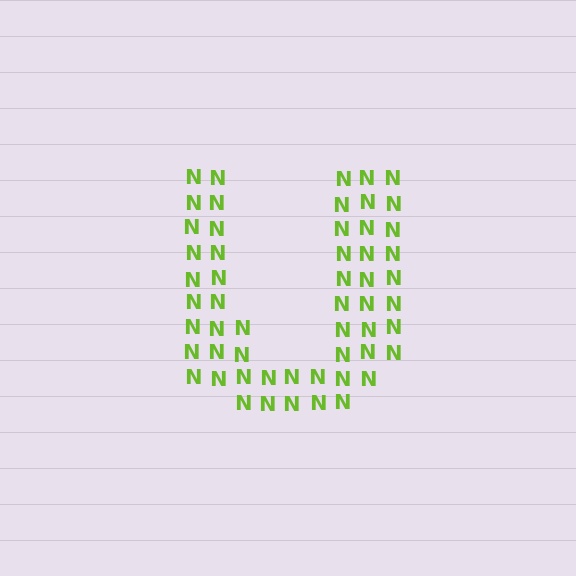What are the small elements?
The small elements are letter N's.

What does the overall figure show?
The overall figure shows the letter U.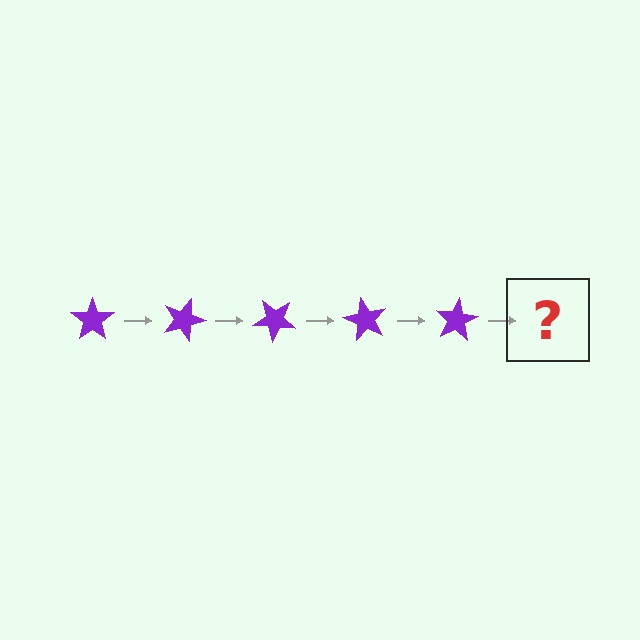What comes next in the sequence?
The next element should be a purple star rotated 100 degrees.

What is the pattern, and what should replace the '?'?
The pattern is that the star rotates 20 degrees each step. The '?' should be a purple star rotated 100 degrees.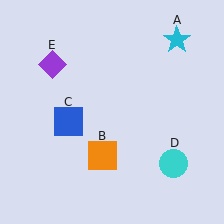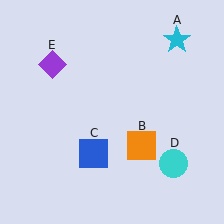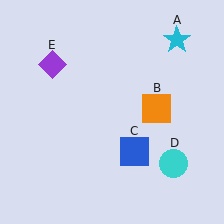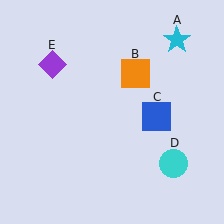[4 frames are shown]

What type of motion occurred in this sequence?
The orange square (object B), blue square (object C) rotated counterclockwise around the center of the scene.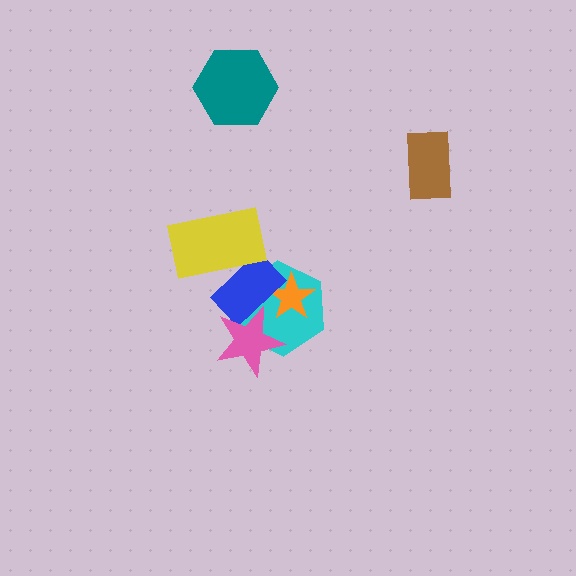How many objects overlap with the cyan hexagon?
3 objects overlap with the cyan hexagon.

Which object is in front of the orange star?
The blue rectangle is in front of the orange star.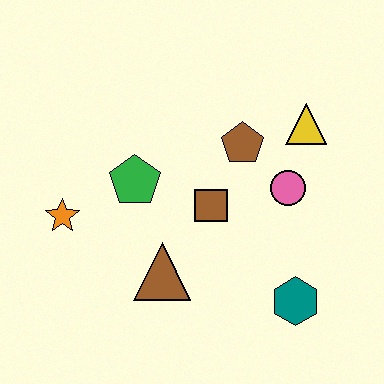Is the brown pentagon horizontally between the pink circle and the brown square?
Yes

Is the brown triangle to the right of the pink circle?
No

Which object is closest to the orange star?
The green pentagon is closest to the orange star.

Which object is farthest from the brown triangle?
The yellow triangle is farthest from the brown triangle.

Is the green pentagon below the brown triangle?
No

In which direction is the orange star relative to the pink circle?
The orange star is to the left of the pink circle.